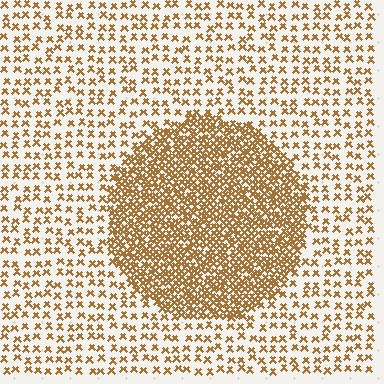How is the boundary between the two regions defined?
The boundary is defined by a change in element density (approximately 2.8x ratio). All elements are the same color, size, and shape.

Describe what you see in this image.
The image contains small brown elements arranged at two different densities. A circle-shaped region is visible where the elements are more densely packed than the surrounding area.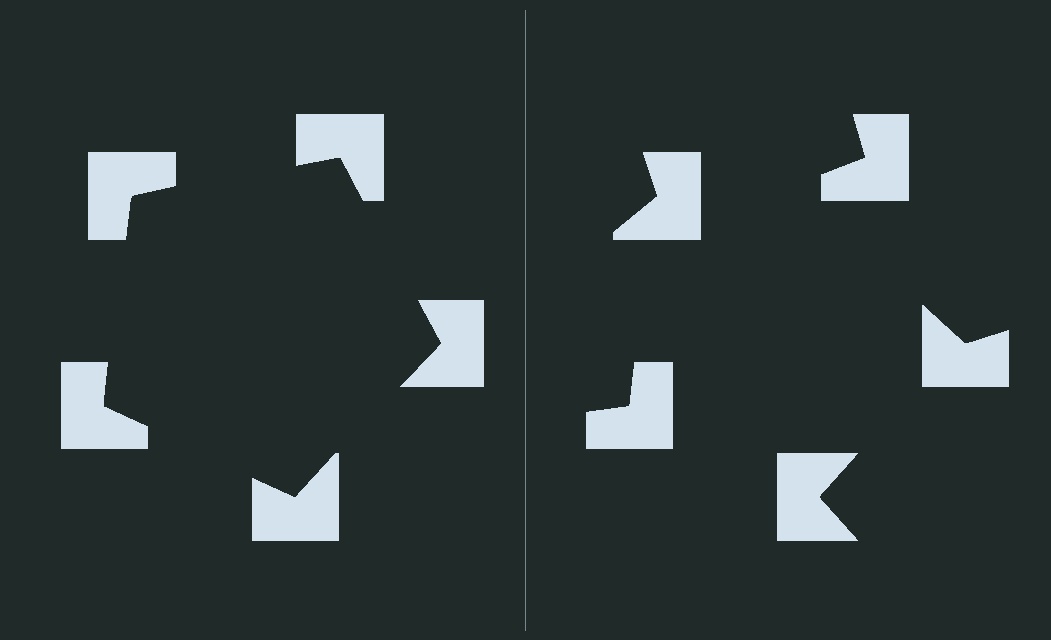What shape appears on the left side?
An illusory pentagon.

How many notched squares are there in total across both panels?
10 — 5 on each side.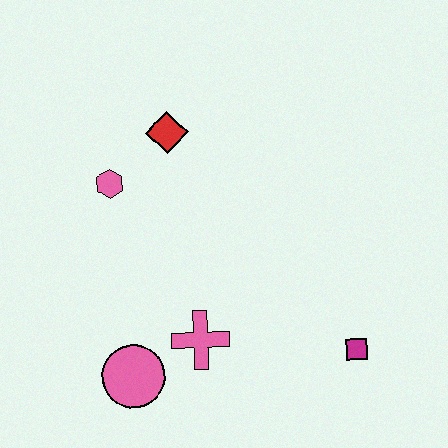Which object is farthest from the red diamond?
The magenta square is farthest from the red diamond.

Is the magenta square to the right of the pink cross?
Yes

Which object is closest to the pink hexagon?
The red diamond is closest to the pink hexagon.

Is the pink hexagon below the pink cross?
No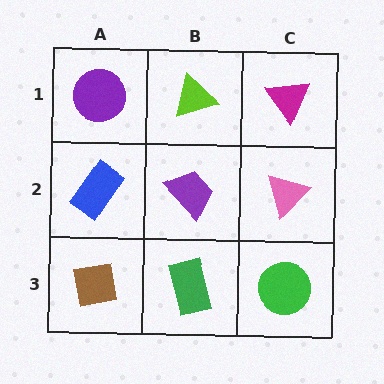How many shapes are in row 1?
3 shapes.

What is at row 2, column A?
A blue rectangle.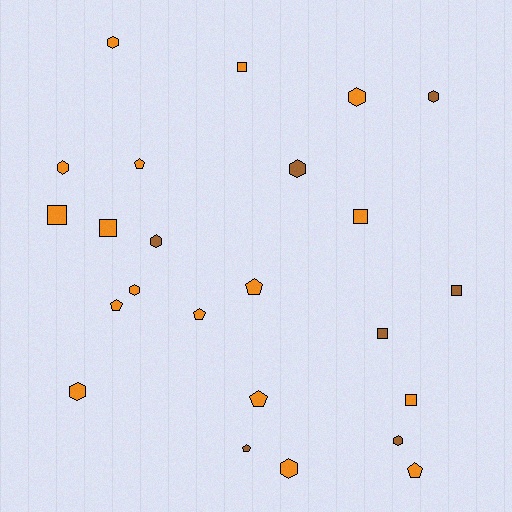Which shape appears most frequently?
Hexagon, with 10 objects.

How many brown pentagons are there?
There is 1 brown pentagon.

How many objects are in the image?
There are 24 objects.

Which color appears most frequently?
Orange, with 17 objects.